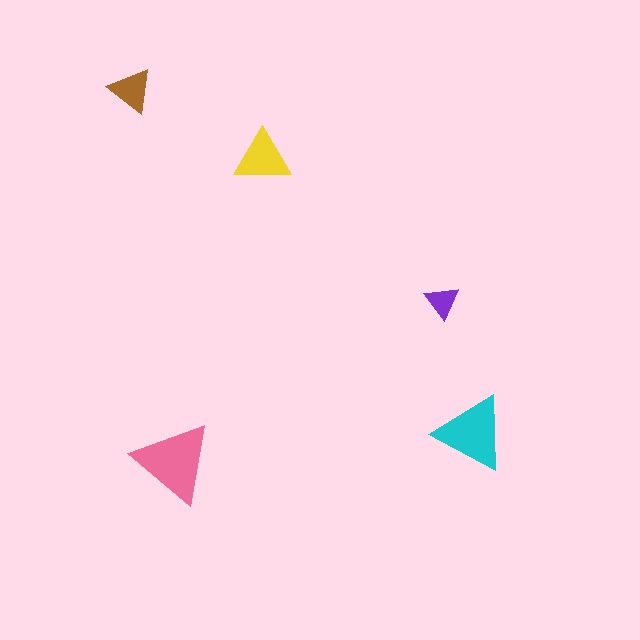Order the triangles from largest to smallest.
the pink one, the cyan one, the yellow one, the brown one, the purple one.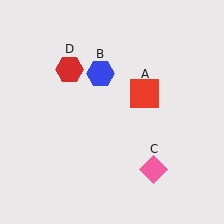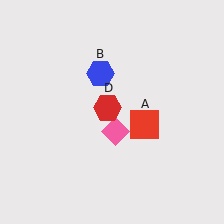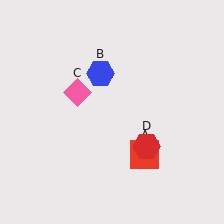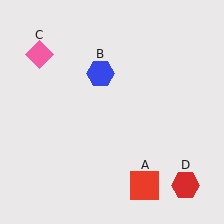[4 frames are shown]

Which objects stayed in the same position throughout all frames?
Blue hexagon (object B) remained stationary.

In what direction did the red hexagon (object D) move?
The red hexagon (object D) moved down and to the right.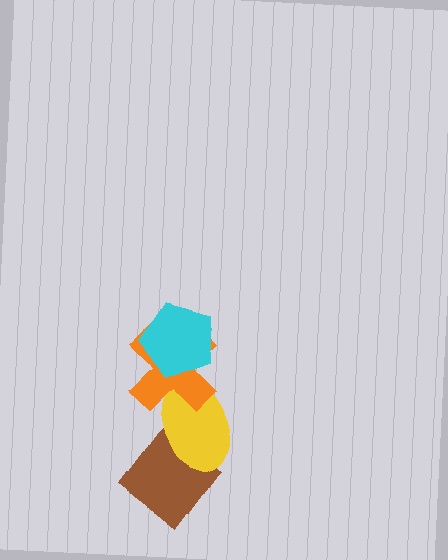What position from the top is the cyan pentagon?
The cyan pentagon is 1st from the top.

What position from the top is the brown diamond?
The brown diamond is 4th from the top.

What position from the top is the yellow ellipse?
The yellow ellipse is 3rd from the top.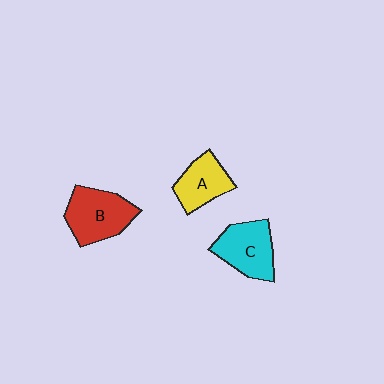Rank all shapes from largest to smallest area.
From largest to smallest: B (red), C (cyan), A (yellow).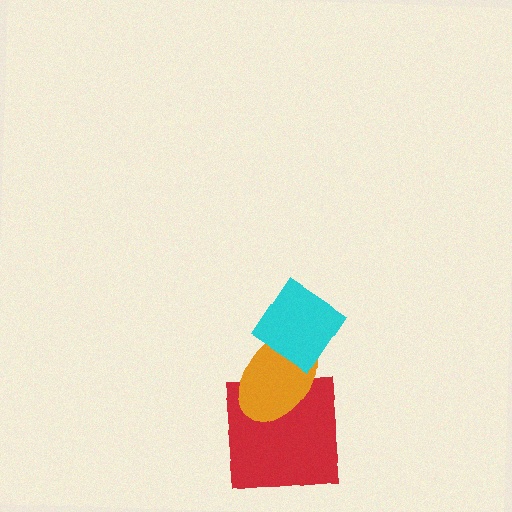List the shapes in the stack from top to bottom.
From top to bottom: the cyan diamond, the orange ellipse, the red square.